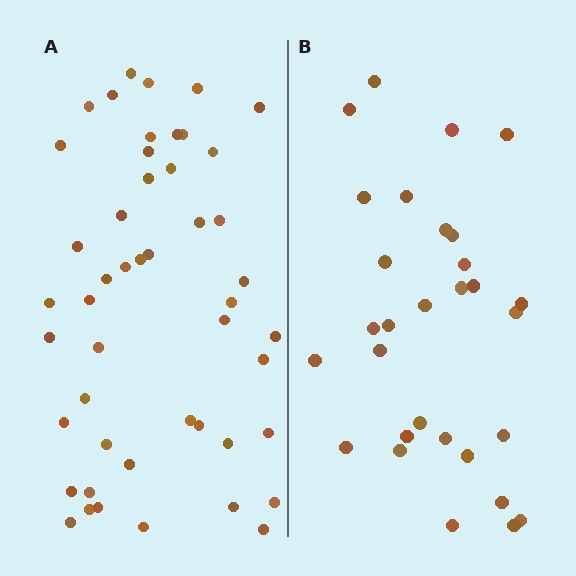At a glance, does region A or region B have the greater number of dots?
Region A (the left region) has more dots.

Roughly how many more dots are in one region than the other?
Region A has approximately 20 more dots than region B.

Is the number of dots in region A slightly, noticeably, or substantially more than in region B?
Region A has substantially more. The ratio is roughly 1.6 to 1.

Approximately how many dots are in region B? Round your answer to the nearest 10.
About 30 dots.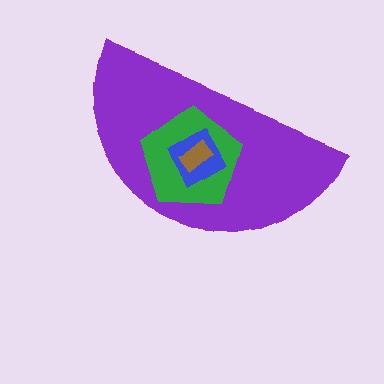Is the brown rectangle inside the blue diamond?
Yes.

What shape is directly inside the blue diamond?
The brown rectangle.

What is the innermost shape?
The brown rectangle.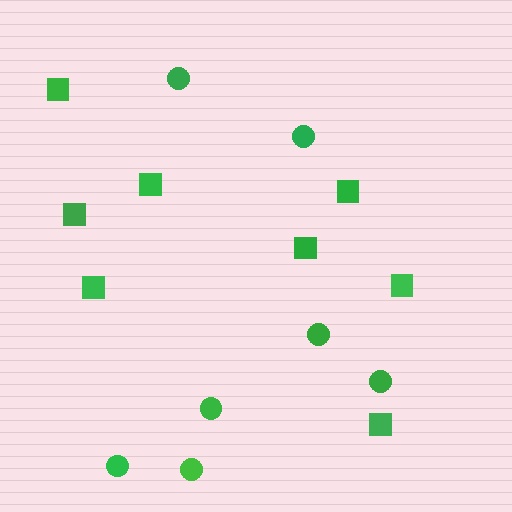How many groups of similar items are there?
There are 2 groups: one group of squares (8) and one group of circles (7).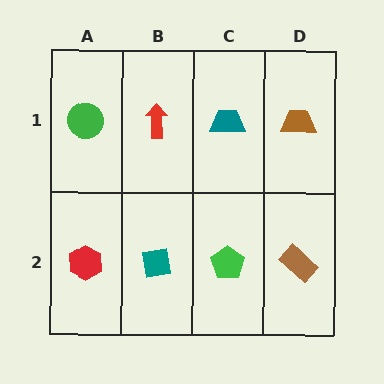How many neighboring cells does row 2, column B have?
3.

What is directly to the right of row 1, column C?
A brown trapezoid.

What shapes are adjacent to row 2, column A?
A green circle (row 1, column A), a teal square (row 2, column B).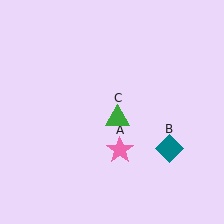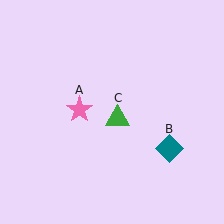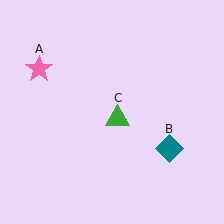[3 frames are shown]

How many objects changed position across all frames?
1 object changed position: pink star (object A).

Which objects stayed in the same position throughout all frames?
Teal diamond (object B) and green triangle (object C) remained stationary.